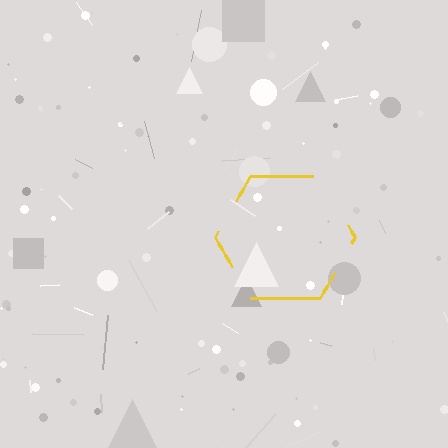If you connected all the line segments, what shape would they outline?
They would outline a hexagon.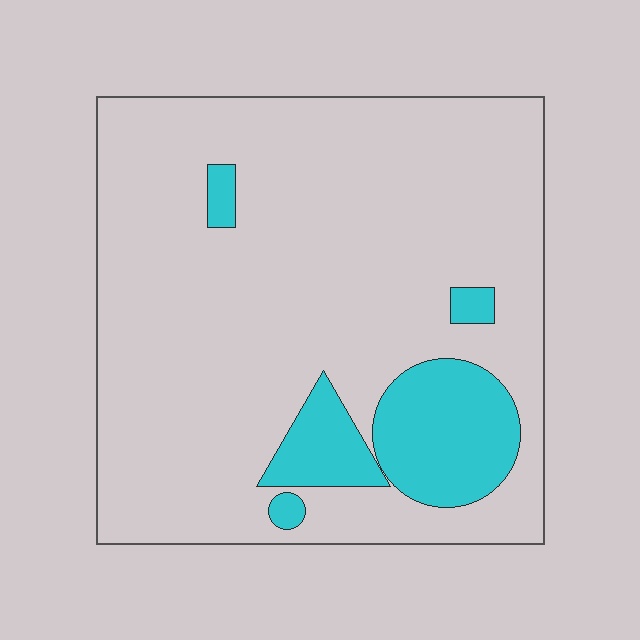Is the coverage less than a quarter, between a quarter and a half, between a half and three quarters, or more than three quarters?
Less than a quarter.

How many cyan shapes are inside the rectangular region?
5.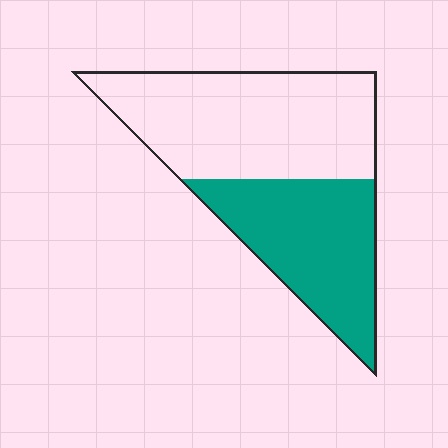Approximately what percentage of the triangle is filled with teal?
Approximately 40%.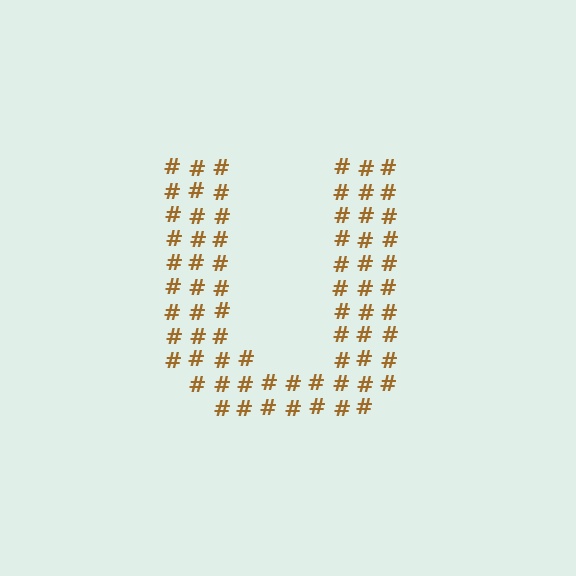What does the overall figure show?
The overall figure shows the letter U.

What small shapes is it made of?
It is made of small hash symbols.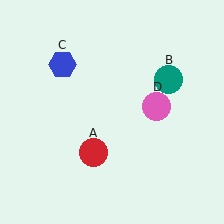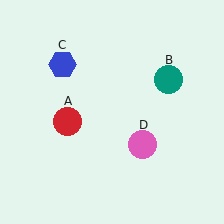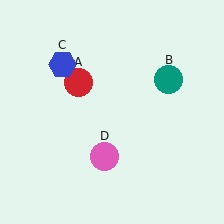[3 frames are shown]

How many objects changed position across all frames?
2 objects changed position: red circle (object A), pink circle (object D).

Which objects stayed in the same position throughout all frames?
Teal circle (object B) and blue hexagon (object C) remained stationary.